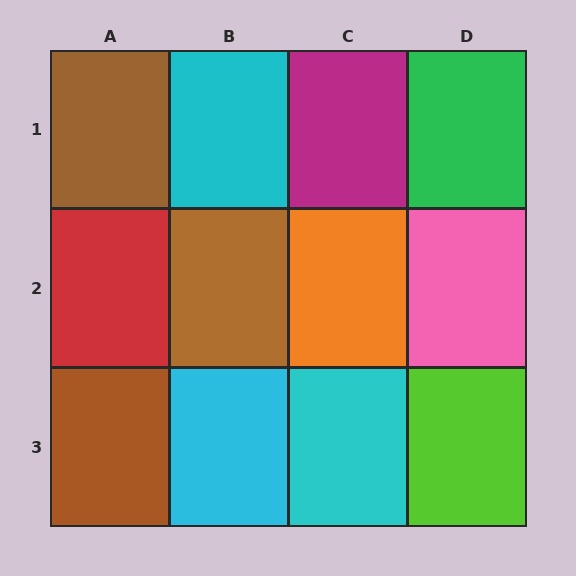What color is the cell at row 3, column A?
Brown.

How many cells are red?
1 cell is red.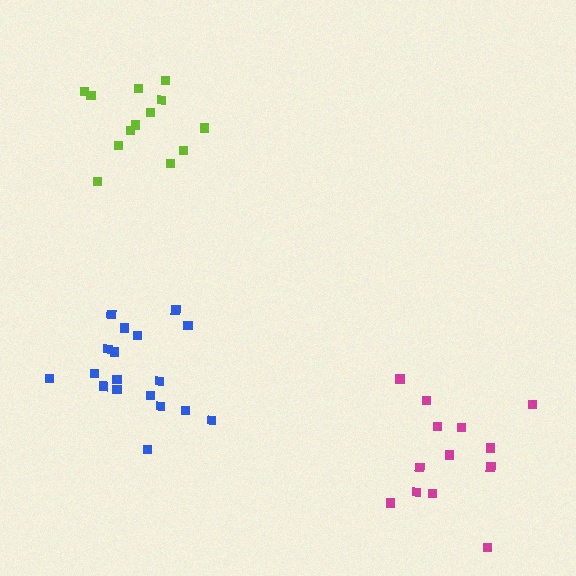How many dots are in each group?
Group 1: 13 dots, Group 2: 13 dots, Group 3: 18 dots (44 total).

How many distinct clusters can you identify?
There are 3 distinct clusters.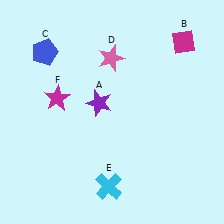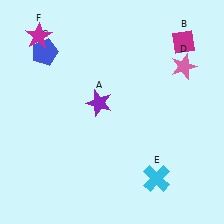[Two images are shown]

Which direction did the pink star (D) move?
The pink star (D) moved right.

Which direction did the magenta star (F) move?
The magenta star (F) moved up.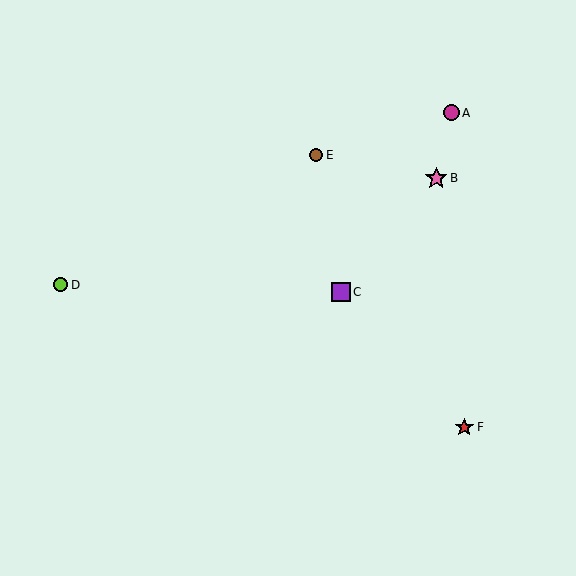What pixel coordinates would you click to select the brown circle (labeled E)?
Click at (316, 155) to select the brown circle E.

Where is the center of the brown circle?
The center of the brown circle is at (316, 155).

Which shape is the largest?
The pink star (labeled B) is the largest.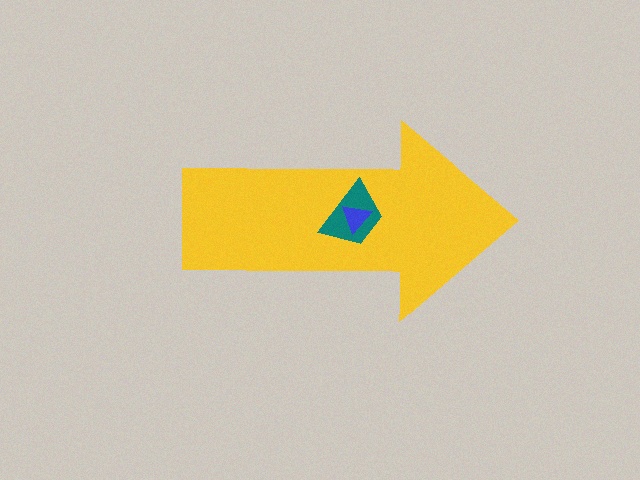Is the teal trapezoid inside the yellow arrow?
Yes.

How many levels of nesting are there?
3.